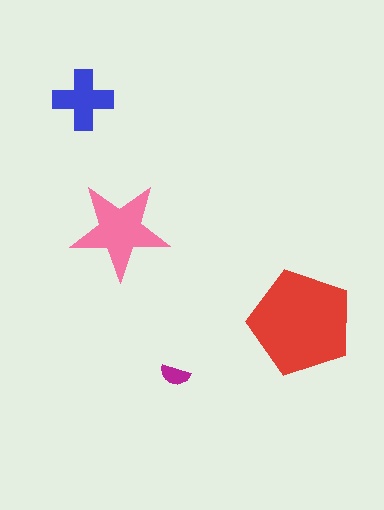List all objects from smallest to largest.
The magenta semicircle, the blue cross, the pink star, the red pentagon.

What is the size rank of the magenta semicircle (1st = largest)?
4th.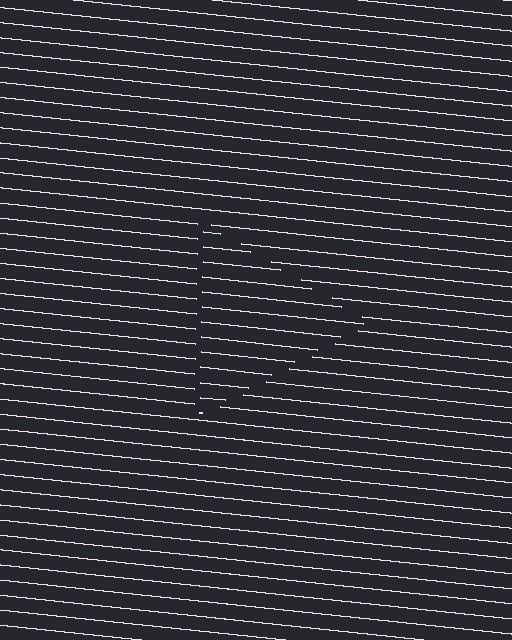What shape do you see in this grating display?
An illusory triangle. The interior of the shape contains the same grating, shifted by half a period — the contour is defined by the phase discontinuity where line-ends from the inner and outer gratings abut.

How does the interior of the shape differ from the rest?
The interior of the shape contains the same grating, shifted by half a period — the contour is defined by the phase discontinuity where line-ends from the inner and outer gratings abut.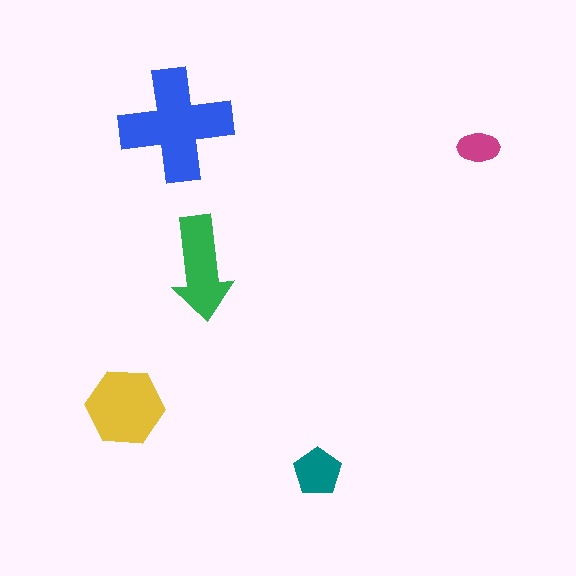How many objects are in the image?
There are 5 objects in the image.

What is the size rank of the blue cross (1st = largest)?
1st.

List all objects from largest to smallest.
The blue cross, the yellow hexagon, the green arrow, the teal pentagon, the magenta ellipse.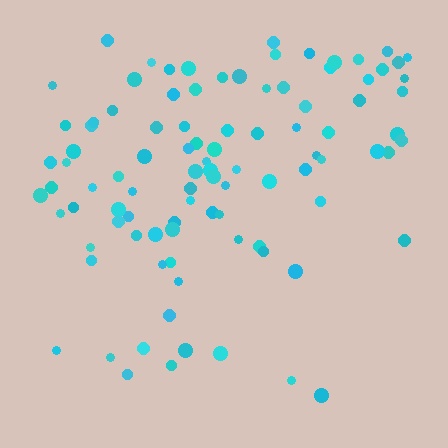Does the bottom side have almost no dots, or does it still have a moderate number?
Still a moderate number, just noticeably fewer than the top.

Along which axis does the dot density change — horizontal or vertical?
Vertical.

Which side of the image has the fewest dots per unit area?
The bottom.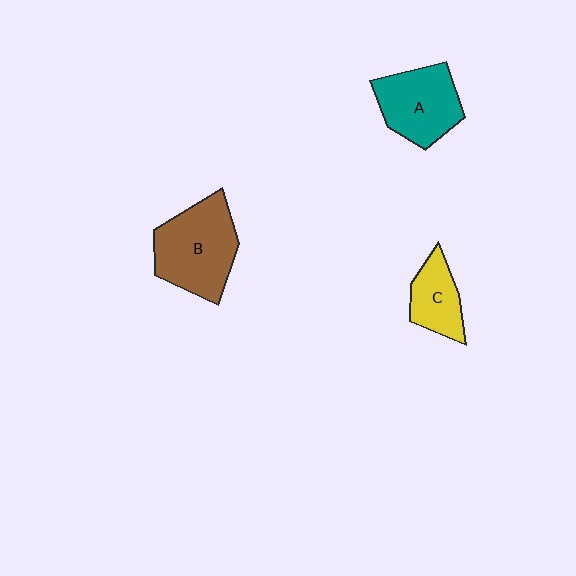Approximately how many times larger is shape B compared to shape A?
Approximately 1.2 times.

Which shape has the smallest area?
Shape C (yellow).